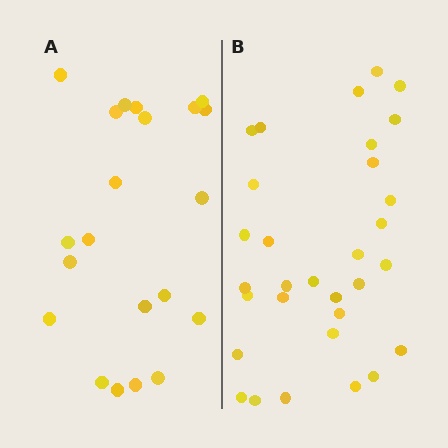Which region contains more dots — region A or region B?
Region B (the right region) has more dots.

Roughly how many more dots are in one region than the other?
Region B has roughly 10 or so more dots than region A.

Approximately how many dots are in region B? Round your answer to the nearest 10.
About 30 dots. (The exact count is 31, which rounds to 30.)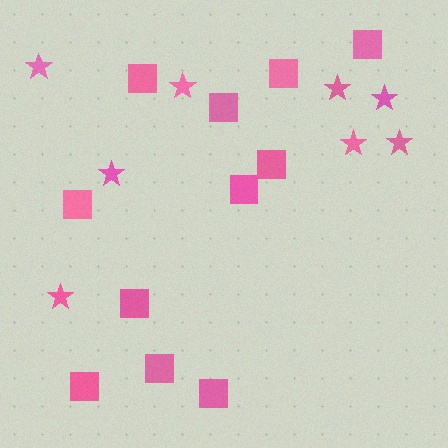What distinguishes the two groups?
There are 2 groups: one group of stars (8) and one group of squares (11).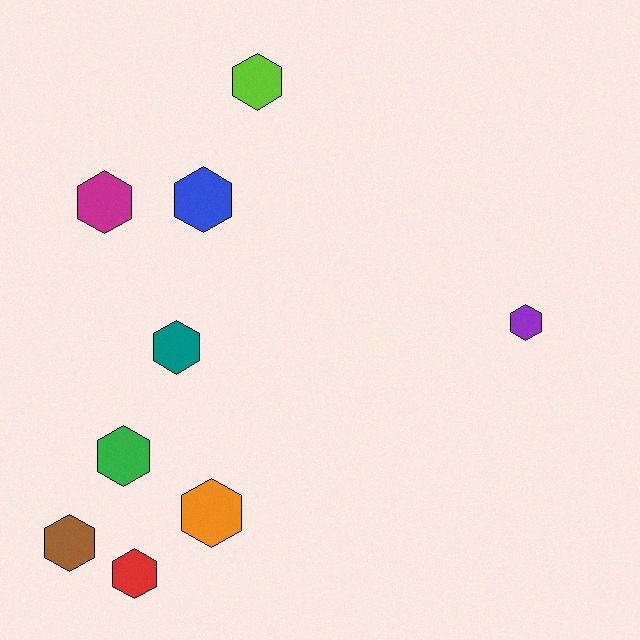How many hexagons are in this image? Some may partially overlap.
There are 9 hexagons.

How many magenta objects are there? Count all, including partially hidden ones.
There is 1 magenta object.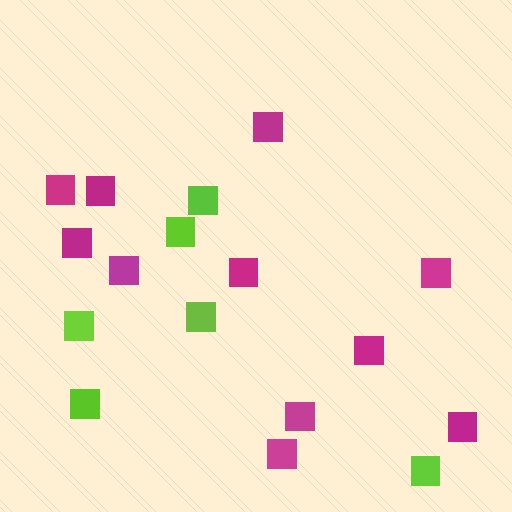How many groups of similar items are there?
There are 2 groups: one group of magenta squares (11) and one group of lime squares (6).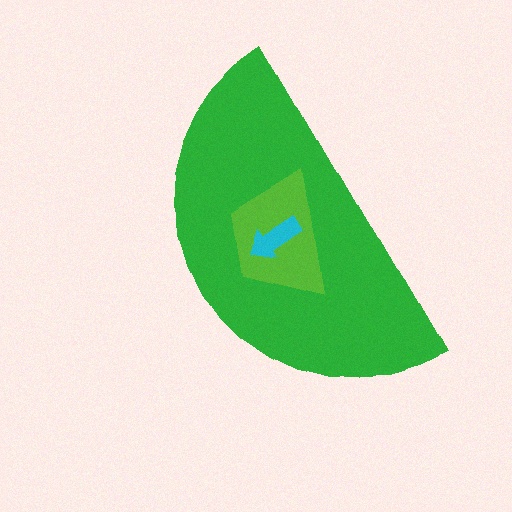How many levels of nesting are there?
3.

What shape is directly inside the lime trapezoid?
The cyan arrow.